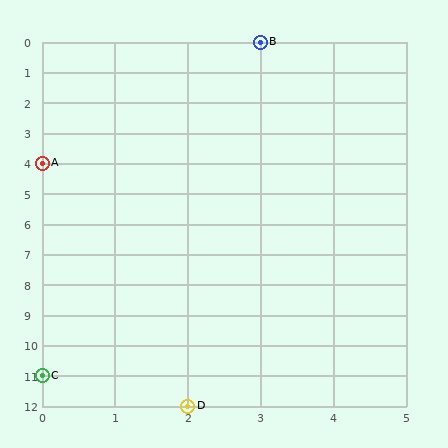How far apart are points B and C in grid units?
Points B and C are 3 columns and 11 rows apart (about 11.4 grid units diagonally).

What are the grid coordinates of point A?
Point A is at grid coordinates (0, 4).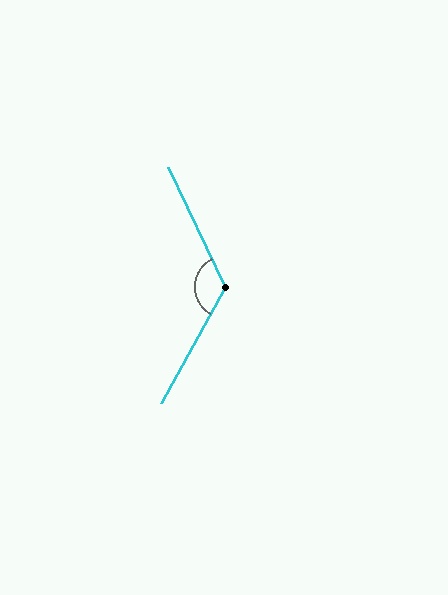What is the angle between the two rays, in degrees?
Approximately 126 degrees.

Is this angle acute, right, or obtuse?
It is obtuse.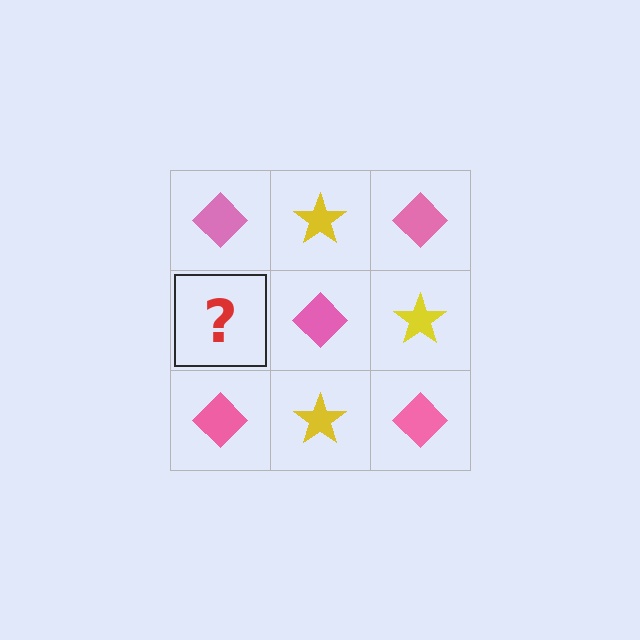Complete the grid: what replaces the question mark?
The question mark should be replaced with a yellow star.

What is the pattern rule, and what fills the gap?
The rule is that it alternates pink diamond and yellow star in a checkerboard pattern. The gap should be filled with a yellow star.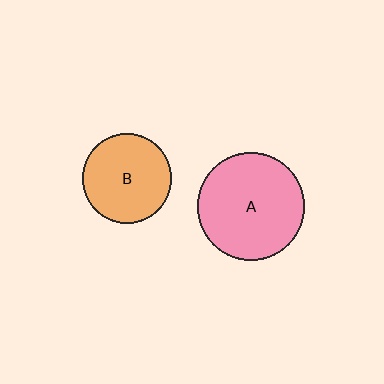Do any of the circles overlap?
No, none of the circles overlap.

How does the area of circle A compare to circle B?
Approximately 1.4 times.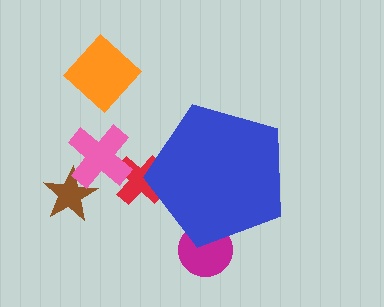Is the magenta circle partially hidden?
Yes, the magenta circle is partially hidden behind the blue pentagon.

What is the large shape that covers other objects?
A blue pentagon.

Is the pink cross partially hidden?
No, the pink cross is fully visible.